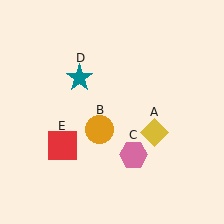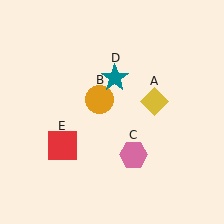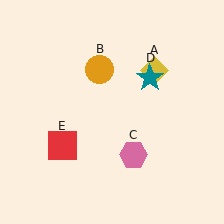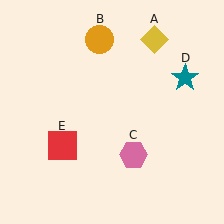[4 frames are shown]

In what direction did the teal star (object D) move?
The teal star (object D) moved right.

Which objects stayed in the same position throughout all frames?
Pink hexagon (object C) and red square (object E) remained stationary.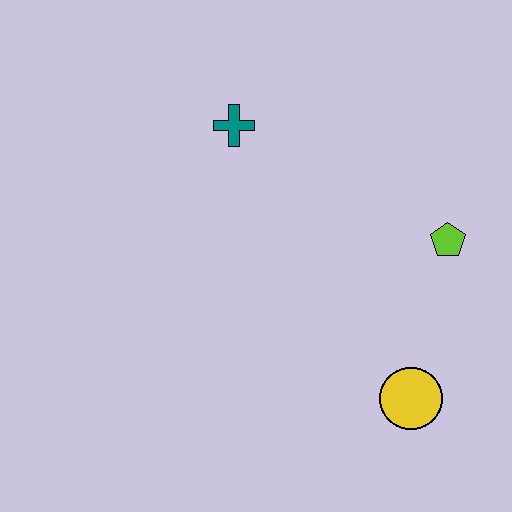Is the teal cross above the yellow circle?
Yes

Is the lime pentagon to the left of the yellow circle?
No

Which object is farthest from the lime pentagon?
The teal cross is farthest from the lime pentagon.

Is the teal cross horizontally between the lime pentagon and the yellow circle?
No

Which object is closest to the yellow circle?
The lime pentagon is closest to the yellow circle.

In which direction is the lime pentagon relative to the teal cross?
The lime pentagon is to the right of the teal cross.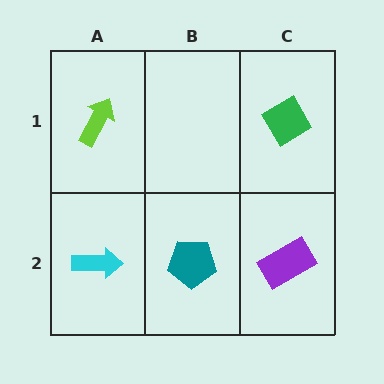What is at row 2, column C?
A purple rectangle.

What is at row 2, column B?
A teal pentagon.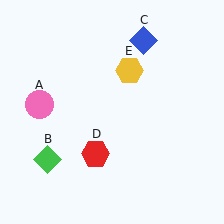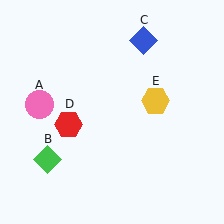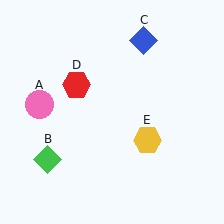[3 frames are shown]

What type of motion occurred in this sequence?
The red hexagon (object D), yellow hexagon (object E) rotated clockwise around the center of the scene.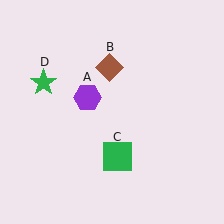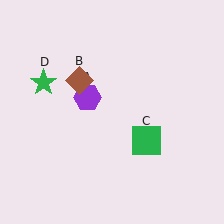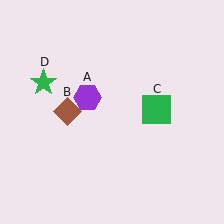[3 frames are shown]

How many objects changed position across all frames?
2 objects changed position: brown diamond (object B), green square (object C).